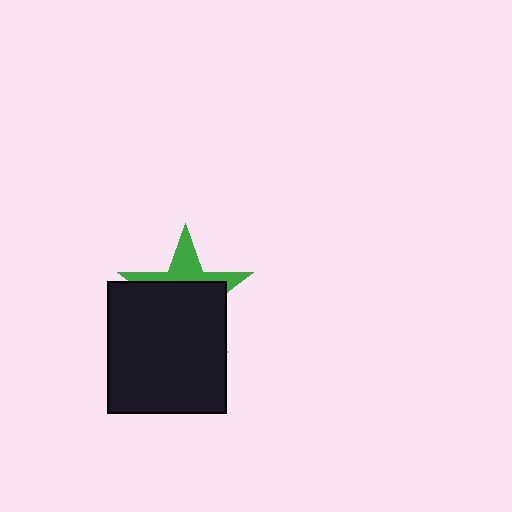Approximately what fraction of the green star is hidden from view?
Roughly 64% of the green star is hidden behind the black rectangle.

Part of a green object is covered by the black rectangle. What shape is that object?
It is a star.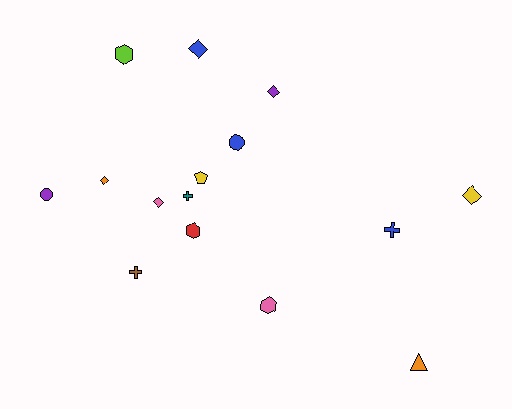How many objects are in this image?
There are 15 objects.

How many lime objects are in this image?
There is 1 lime object.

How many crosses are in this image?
There are 3 crosses.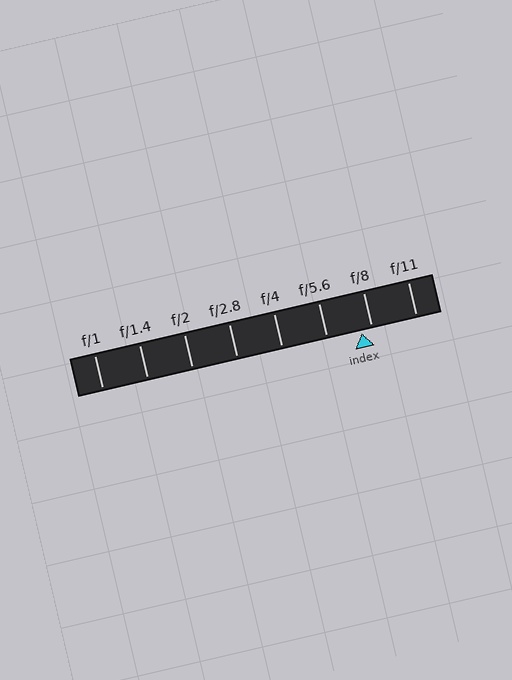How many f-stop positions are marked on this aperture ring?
There are 8 f-stop positions marked.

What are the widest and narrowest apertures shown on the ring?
The widest aperture shown is f/1 and the narrowest is f/11.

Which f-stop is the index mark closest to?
The index mark is closest to f/8.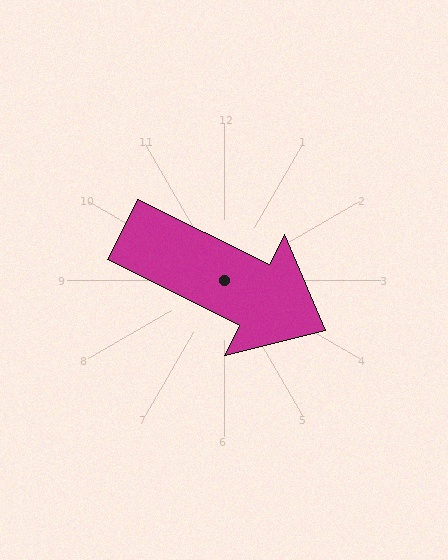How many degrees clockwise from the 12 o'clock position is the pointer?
Approximately 117 degrees.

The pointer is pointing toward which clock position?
Roughly 4 o'clock.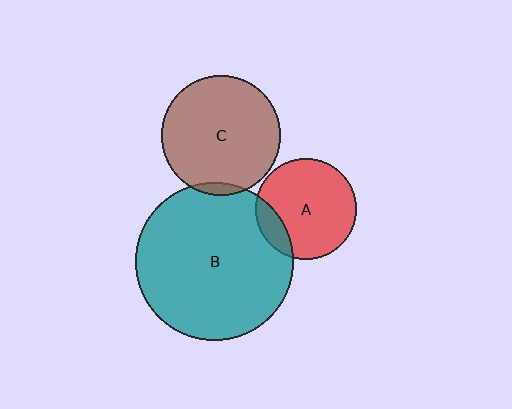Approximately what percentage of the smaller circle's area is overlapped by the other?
Approximately 15%.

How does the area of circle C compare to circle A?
Approximately 1.4 times.